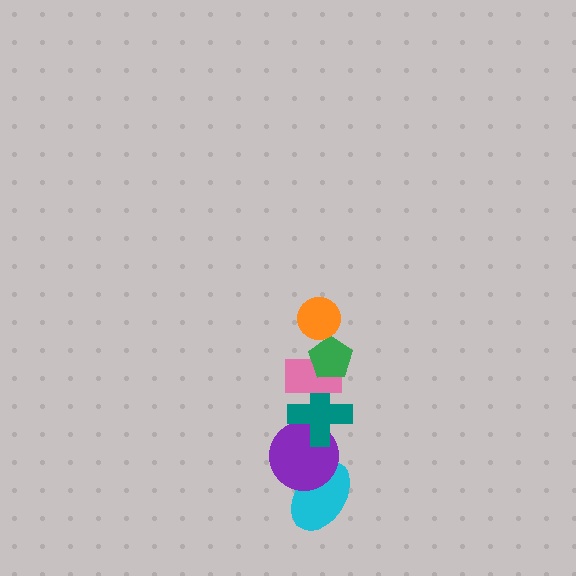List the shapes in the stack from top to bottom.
From top to bottom: the orange circle, the green pentagon, the pink rectangle, the teal cross, the purple circle, the cyan ellipse.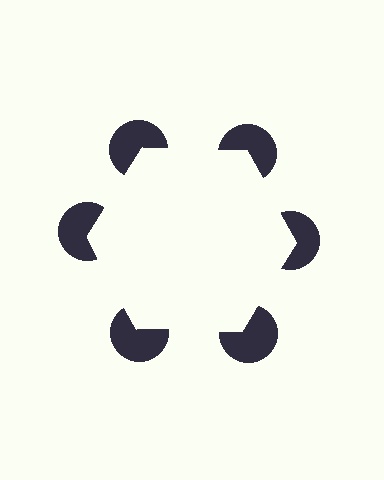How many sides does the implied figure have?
6 sides.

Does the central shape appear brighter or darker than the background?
It typically appears slightly brighter than the background, even though no actual brightness change is drawn.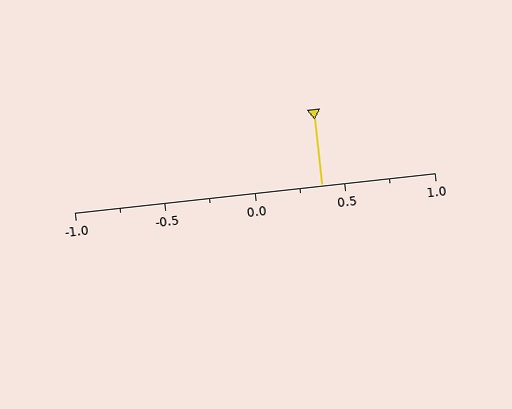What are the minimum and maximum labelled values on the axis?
The axis runs from -1.0 to 1.0.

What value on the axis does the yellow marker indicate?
The marker indicates approximately 0.38.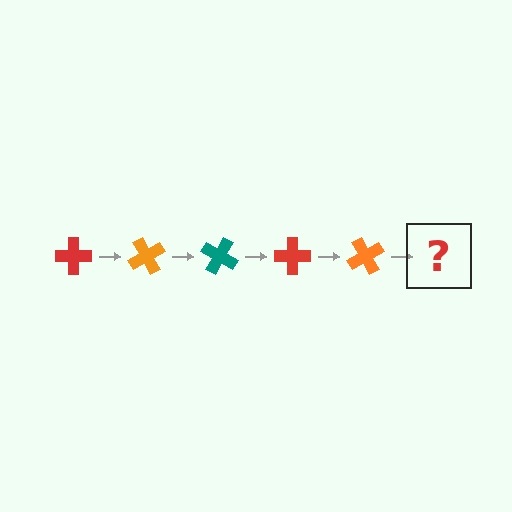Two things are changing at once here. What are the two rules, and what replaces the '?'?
The two rules are that it rotates 60 degrees each step and the color cycles through red, orange, and teal. The '?' should be a teal cross, rotated 300 degrees from the start.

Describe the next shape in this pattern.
It should be a teal cross, rotated 300 degrees from the start.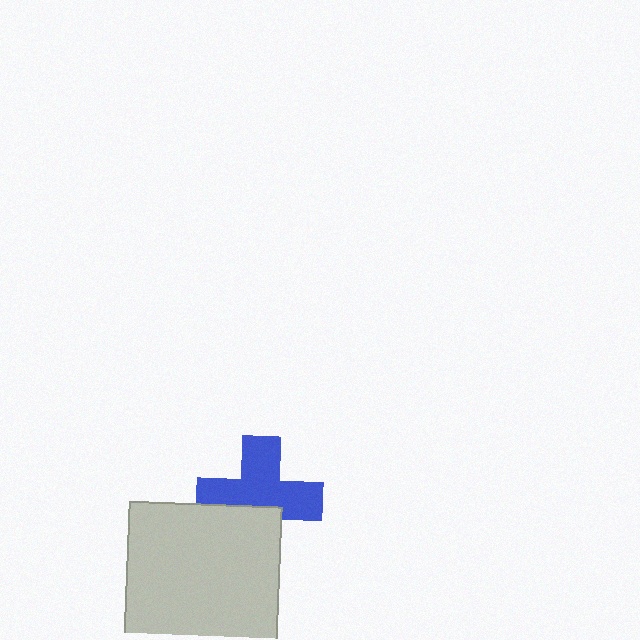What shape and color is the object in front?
The object in front is a light gray square.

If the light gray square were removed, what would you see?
You would see the complete blue cross.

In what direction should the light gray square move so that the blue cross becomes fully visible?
The light gray square should move down. That is the shortest direction to clear the overlap and leave the blue cross fully visible.